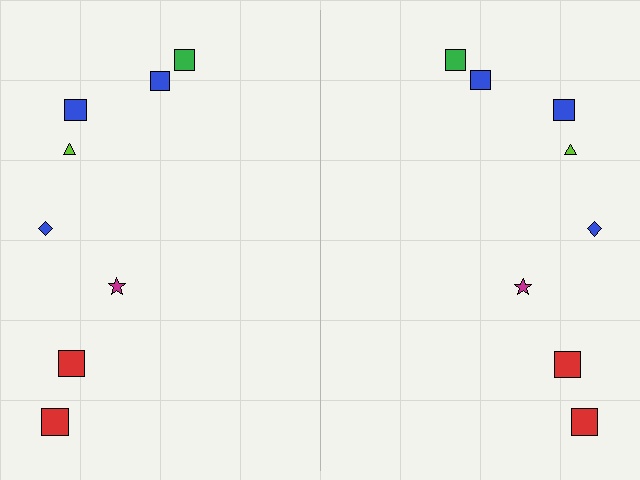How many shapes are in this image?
There are 16 shapes in this image.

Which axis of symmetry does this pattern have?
The pattern has a vertical axis of symmetry running through the center of the image.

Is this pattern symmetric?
Yes, this pattern has bilateral (reflection) symmetry.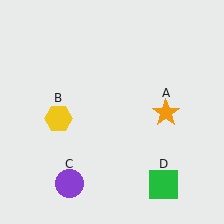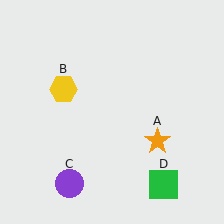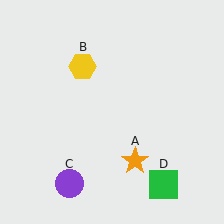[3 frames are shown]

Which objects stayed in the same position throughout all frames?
Purple circle (object C) and green square (object D) remained stationary.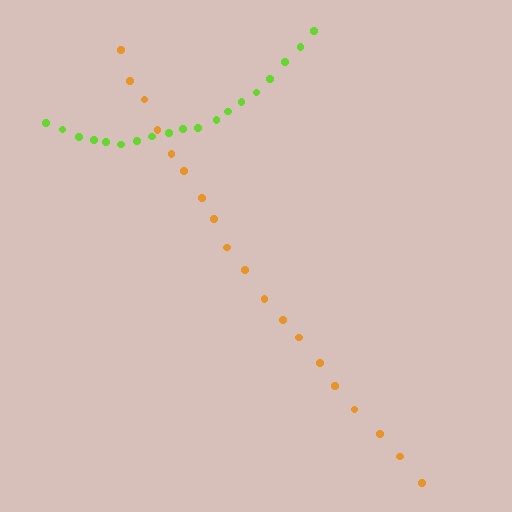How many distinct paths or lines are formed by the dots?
There are 2 distinct paths.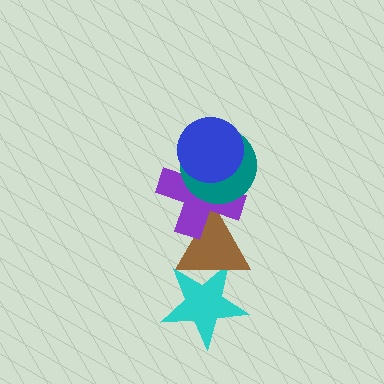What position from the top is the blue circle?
The blue circle is 1st from the top.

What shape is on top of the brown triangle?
The purple cross is on top of the brown triangle.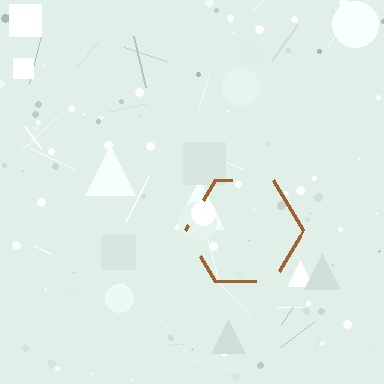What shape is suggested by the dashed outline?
The dashed outline suggests a hexagon.